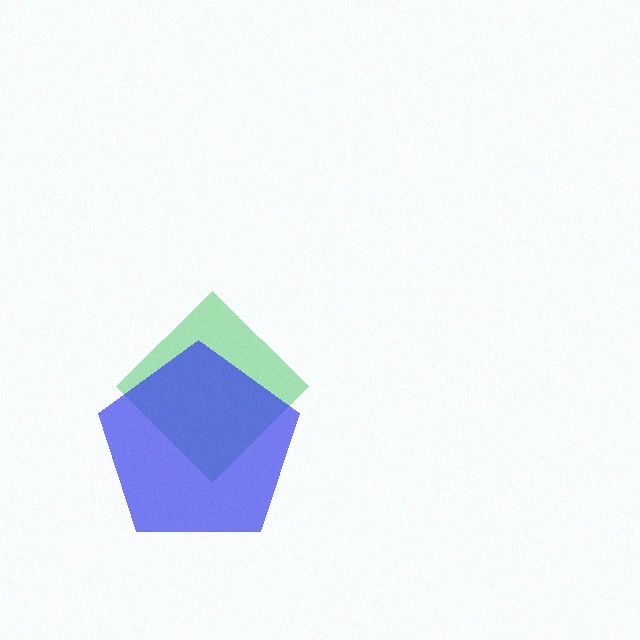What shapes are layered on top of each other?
The layered shapes are: a green diamond, a blue pentagon.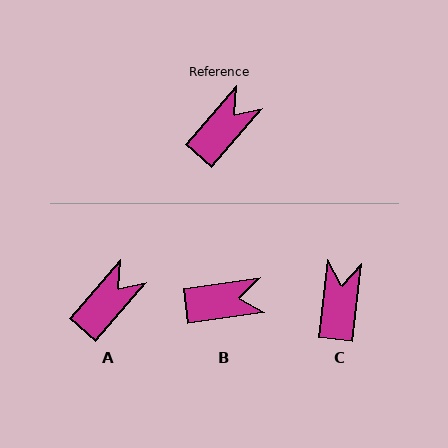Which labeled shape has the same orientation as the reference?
A.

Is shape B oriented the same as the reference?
No, it is off by about 42 degrees.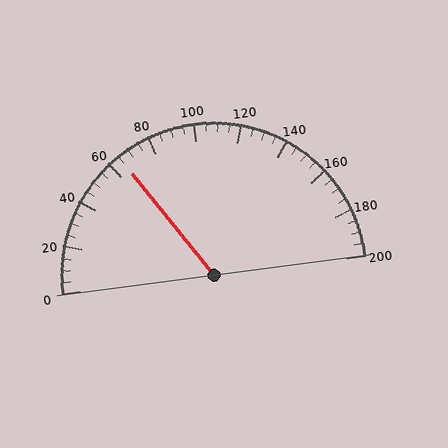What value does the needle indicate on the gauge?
The needle indicates approximately 65.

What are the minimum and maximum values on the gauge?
The gauge ranges from 0 to 200.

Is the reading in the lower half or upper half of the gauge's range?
The reading is in the lower half of the range (0 to 200).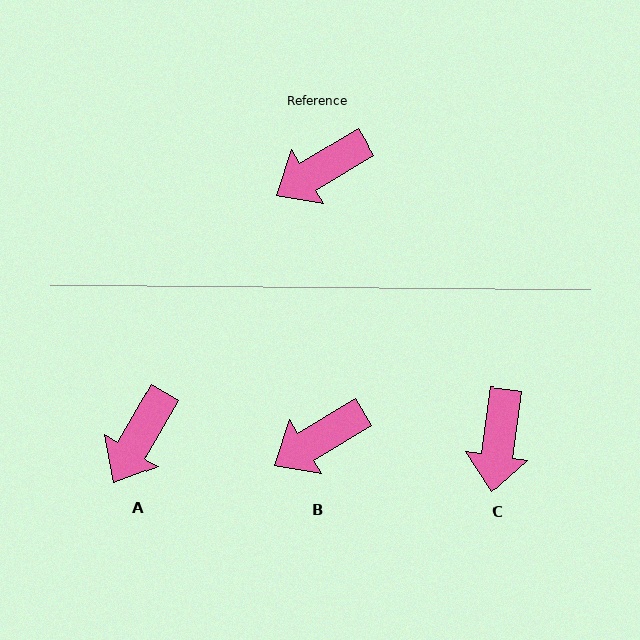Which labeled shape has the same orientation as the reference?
B.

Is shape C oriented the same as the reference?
No, it is off by about 51 degrees.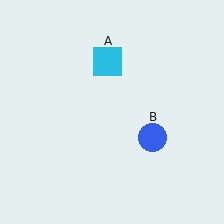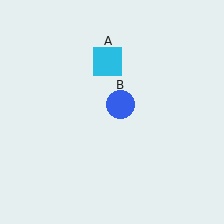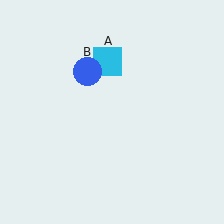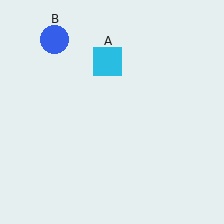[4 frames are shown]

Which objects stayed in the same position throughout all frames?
Cyan square (object A) remained stationary.